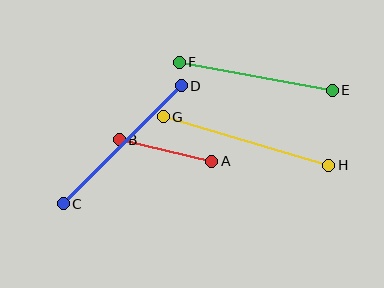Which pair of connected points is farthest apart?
Points G and H are farthest apart.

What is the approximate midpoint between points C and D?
The midpoint is at approximately (122, 145) pixels.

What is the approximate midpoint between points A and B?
The midpoint is at approximately (165, 150) pixels.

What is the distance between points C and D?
The distance is approximately 167 pixels.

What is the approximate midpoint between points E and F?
The midpoint is at approximately (256, 76) pixels.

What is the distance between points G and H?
The distance is approximately 173 pixels.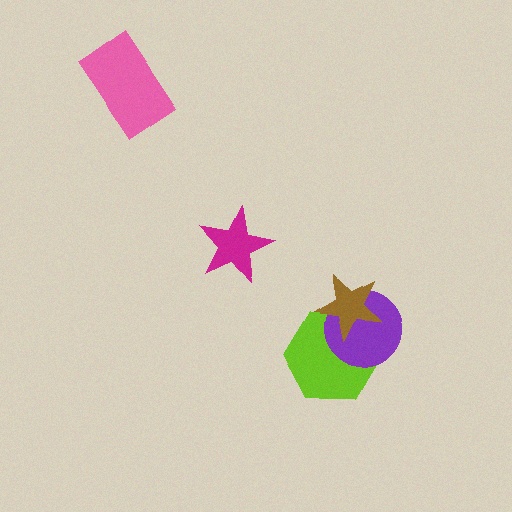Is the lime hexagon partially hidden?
Yes, it is partially covered by another shape.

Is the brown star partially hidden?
No, no other shape covers it.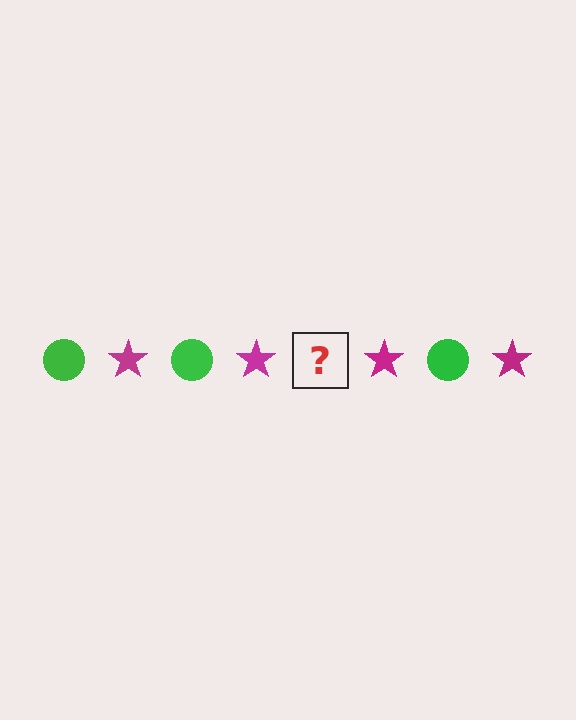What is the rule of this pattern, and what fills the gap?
The rule is that the pattern alternates between green circle and magenta star. The gap should be filled with a green circle.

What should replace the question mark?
The question mark should be replaced with a green circle.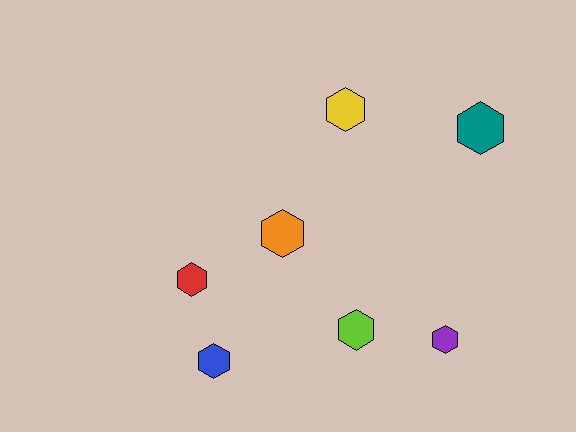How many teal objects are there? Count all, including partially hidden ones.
There is 1 teal object.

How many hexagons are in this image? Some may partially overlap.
There are 7 hexagons.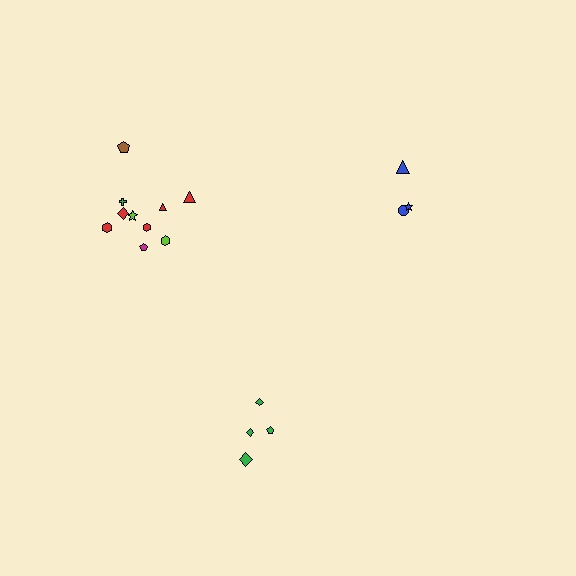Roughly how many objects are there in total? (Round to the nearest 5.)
Roughly 15 objects in total.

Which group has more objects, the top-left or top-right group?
The top-left group.